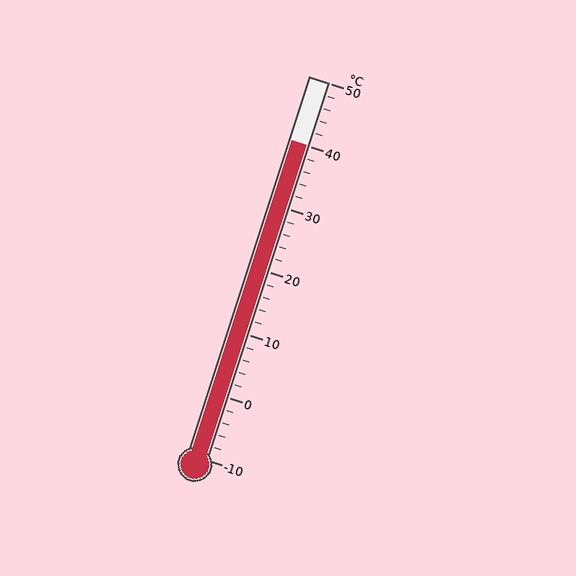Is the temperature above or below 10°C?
The temperature is above 10°C.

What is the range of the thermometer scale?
The thermometer scale ranges from -10°C to 50°C.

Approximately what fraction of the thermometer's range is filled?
The thermometer is filled to approximately 85% of its range.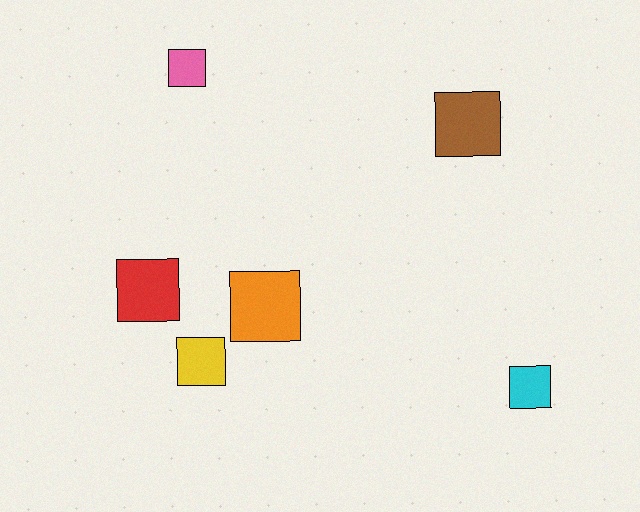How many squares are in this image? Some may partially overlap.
There are 6 squares.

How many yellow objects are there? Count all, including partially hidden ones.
There is 1 yellow object.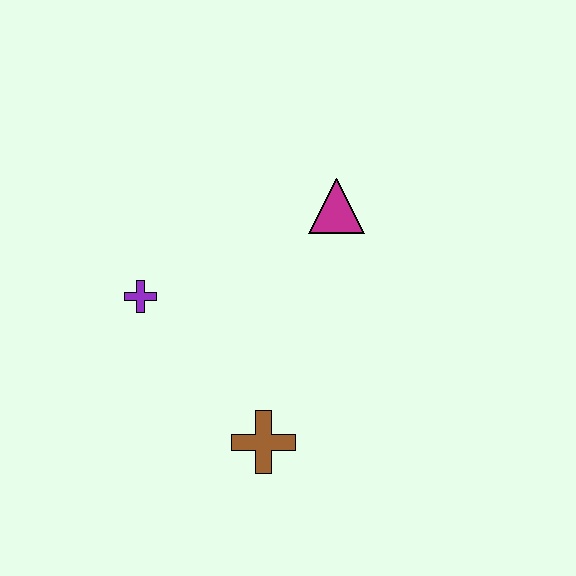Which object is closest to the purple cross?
The brown cross is closest to the purple cross.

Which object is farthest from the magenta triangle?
The brown cross is farthest from the magenta triangle.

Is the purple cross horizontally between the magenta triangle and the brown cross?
No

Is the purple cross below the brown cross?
No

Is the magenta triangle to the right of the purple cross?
Yes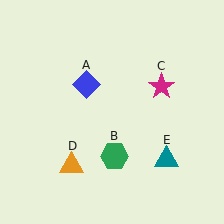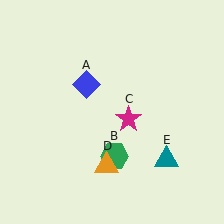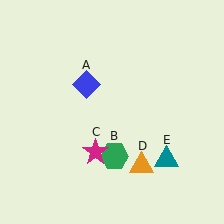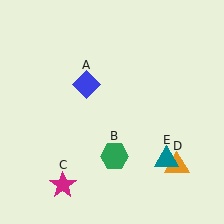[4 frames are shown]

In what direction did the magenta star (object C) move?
The magenta star (object C) moved down and to the left.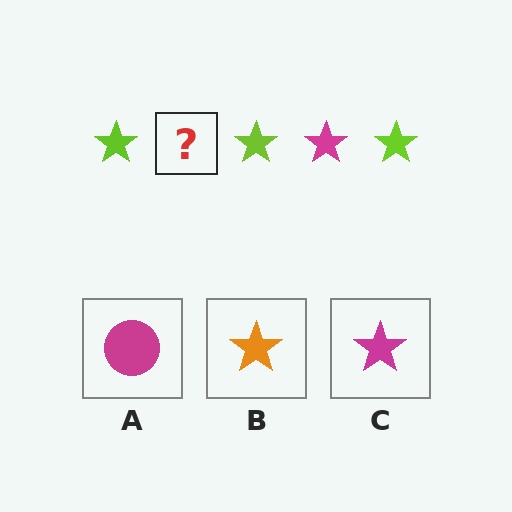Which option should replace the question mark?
Option C.